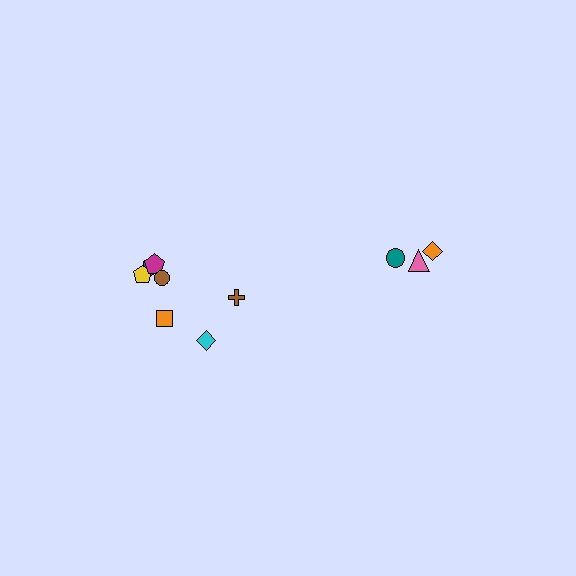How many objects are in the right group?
There are 3 objects.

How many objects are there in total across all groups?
There are 10 objects.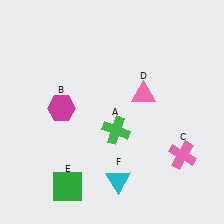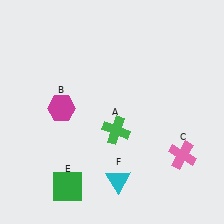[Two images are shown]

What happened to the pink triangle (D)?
The pink triangle (D) was removed in Image 2. It was in the top-right area of Image 1.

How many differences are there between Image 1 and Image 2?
There is 1 difference between the two images.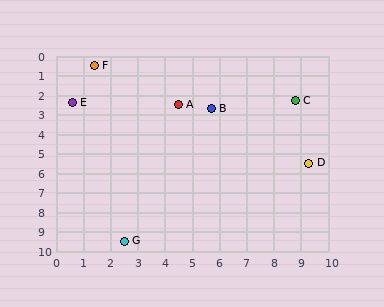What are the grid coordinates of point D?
Point D is at approximately (9.3, 5.5).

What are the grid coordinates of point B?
Point B is at approximately (5.7, 2.7).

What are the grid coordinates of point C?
Point C is at approximately (8.8, 2.3).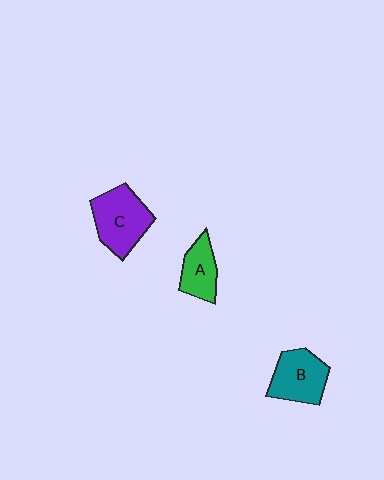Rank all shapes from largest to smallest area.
From largest to smallest: C (purple), B (teal), A (green).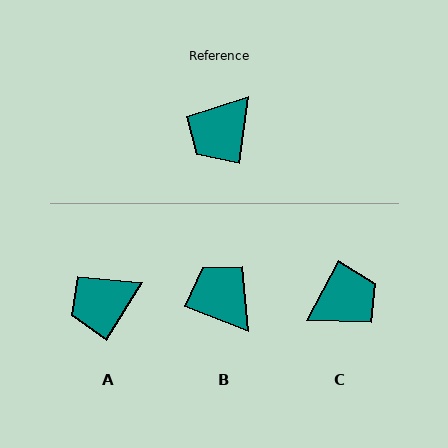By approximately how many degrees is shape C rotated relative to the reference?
Approximately 160 degrees counter-clockwise.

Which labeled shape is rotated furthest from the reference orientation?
C, about 160 degrees away.